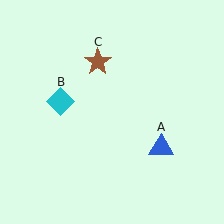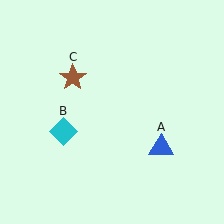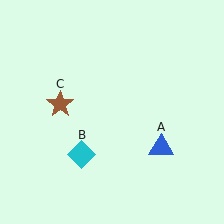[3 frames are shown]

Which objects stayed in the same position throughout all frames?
Blue triangle (object A) remained stationary.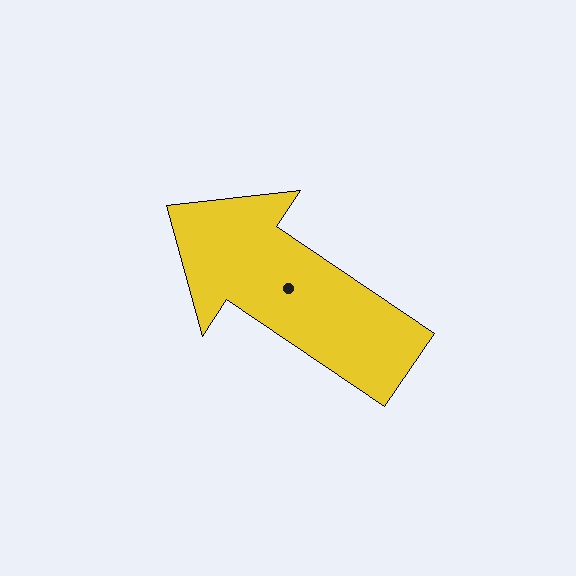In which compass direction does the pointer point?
Northwest.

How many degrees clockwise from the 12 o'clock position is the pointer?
Approximately 304 degrees.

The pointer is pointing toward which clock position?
Roughly 10 o'clock.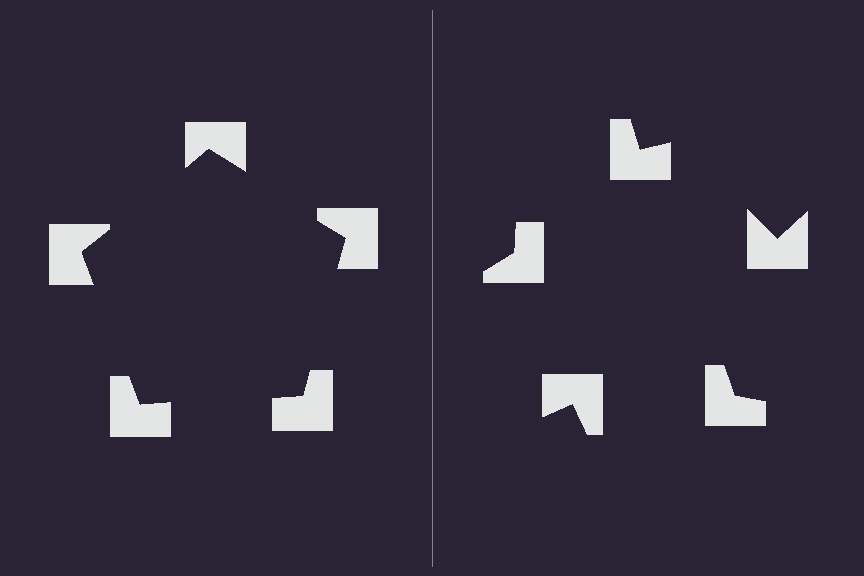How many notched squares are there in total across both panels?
10 — 5 on each side.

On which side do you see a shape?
An illusory pentagon appears on the left side. On the right side the wedge cuts are rotated, so no coherent shape forms.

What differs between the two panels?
The notched squares are positioned identically on both sides; only the wedge orientations differ. On the left they align to a pentagon; on the right they are misaligned.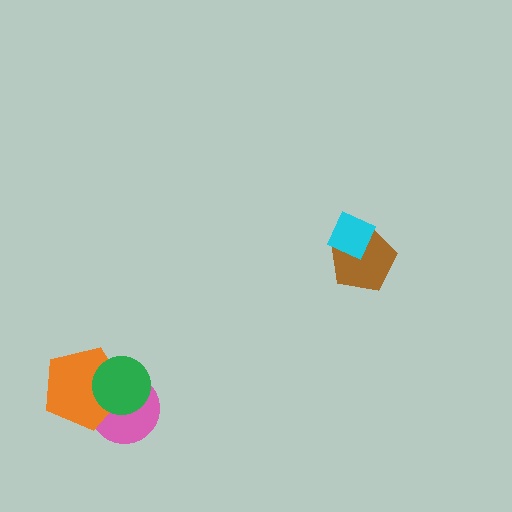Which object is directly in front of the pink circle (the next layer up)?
The orange pentagon is directly in front of the pink circle.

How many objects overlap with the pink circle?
2 objects overlap with the pink circle.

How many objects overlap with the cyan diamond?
1 object overlaps with the cyan diamond.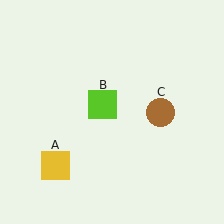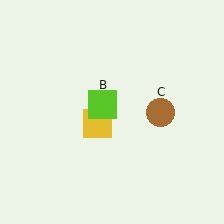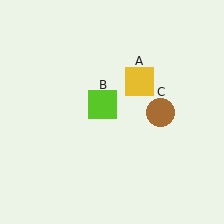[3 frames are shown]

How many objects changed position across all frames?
1 object changed position: yellow square (object A).